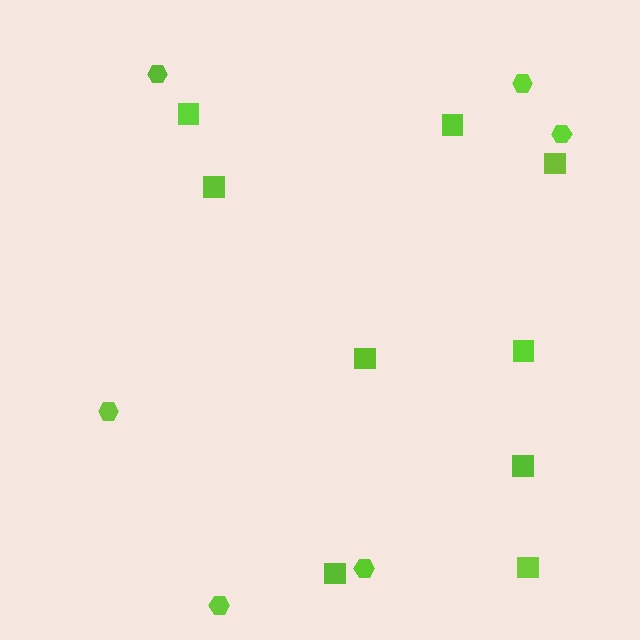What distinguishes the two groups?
There are 2 groups: one group of hexagons (6) and one group of squares (9).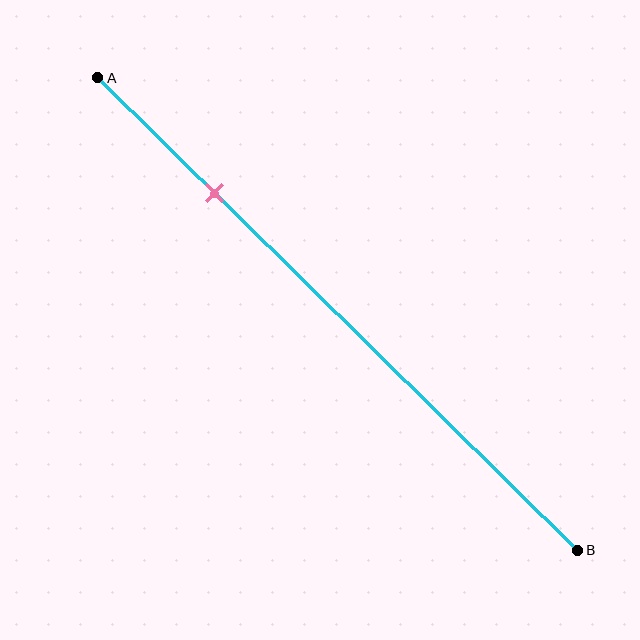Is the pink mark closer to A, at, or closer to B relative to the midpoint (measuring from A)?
The pink mark is closer to point A than the midpoint of segment AB.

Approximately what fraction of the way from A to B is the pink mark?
The pink mark is approximately 25% of the way from A to B.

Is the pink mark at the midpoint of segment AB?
No, the mark is at about 25% from A, not at the 50% midpoint.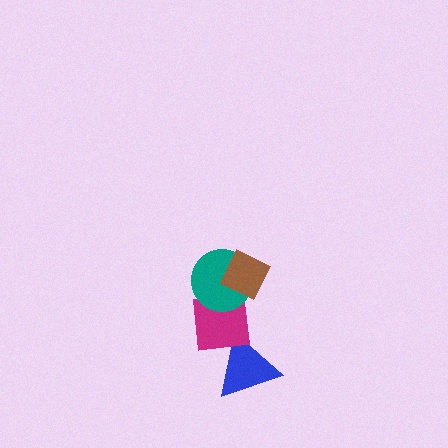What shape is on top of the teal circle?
The brown diamond is on top of the teal circle.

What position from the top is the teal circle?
The teal circle is 2nd from the top.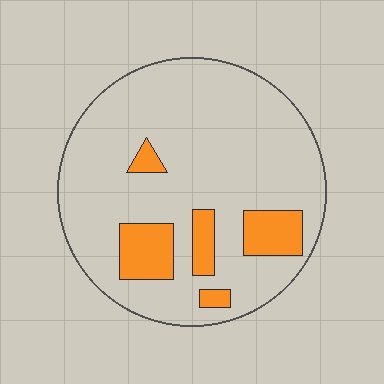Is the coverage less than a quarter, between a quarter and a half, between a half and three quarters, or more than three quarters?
Less than a quarter.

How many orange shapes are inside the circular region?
5.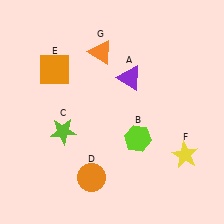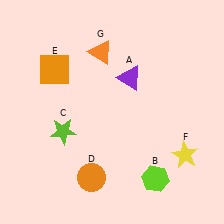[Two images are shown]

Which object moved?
The lime hexagon (B) moved down.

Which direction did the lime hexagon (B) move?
The lime hexagon (B) moved down.